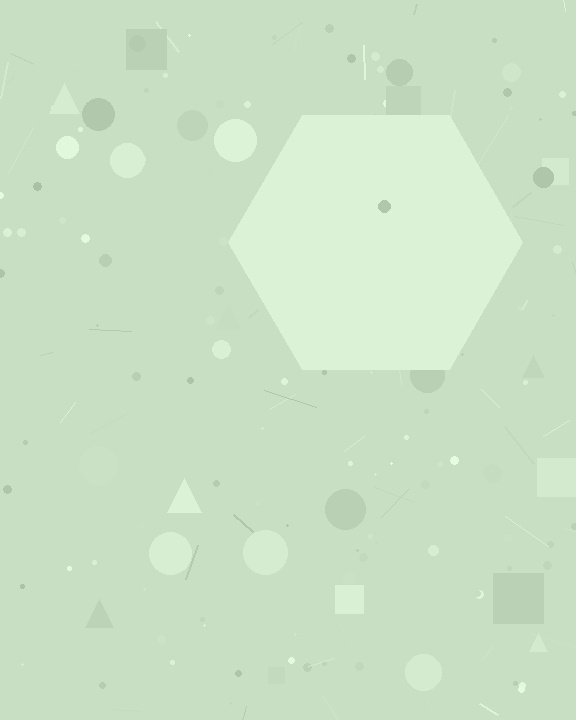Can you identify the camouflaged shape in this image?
The camouflaged shape is a hexagon.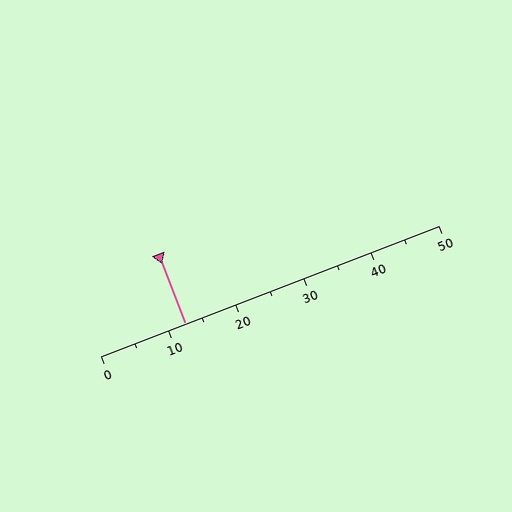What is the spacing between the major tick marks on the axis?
The major ticks are spaced 10 apart.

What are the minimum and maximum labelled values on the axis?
The axis runs from 0 to 50.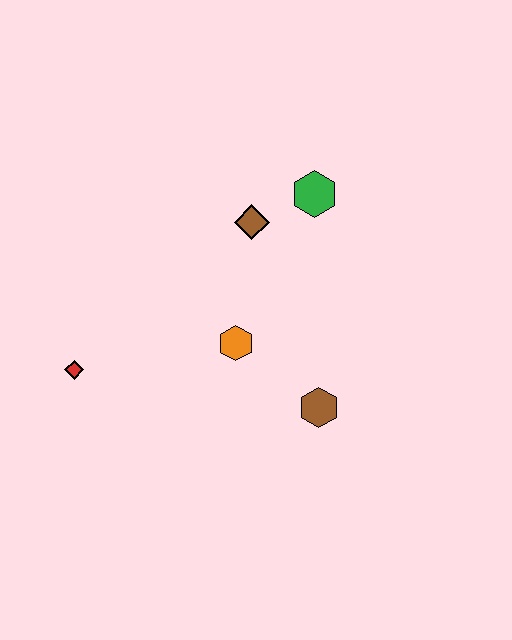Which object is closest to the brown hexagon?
The orange hexagon is closest to the brown hexagon.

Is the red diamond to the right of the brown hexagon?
No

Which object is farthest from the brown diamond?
The red diamond is farthest from the brown diamond.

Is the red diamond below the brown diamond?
Yes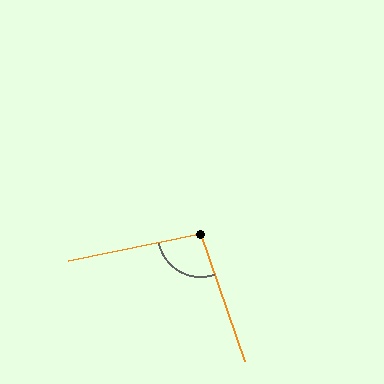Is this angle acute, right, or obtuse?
It is obtuse.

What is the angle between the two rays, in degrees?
Approximately 97 degrees.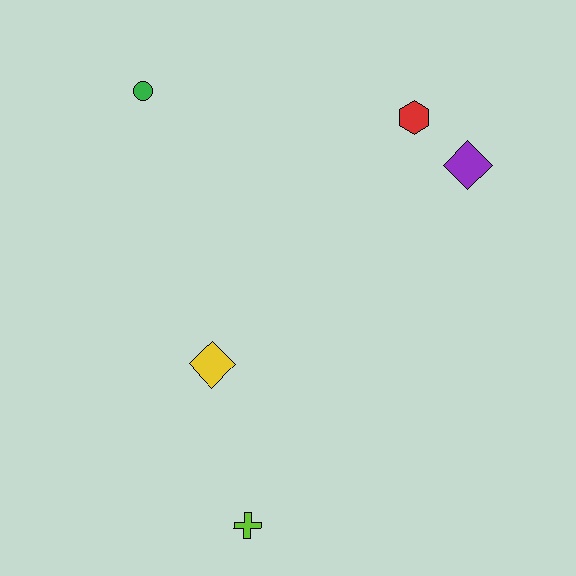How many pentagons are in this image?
There are no pentagons.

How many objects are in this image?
There are 5 objects.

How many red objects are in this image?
There is 1 red object.